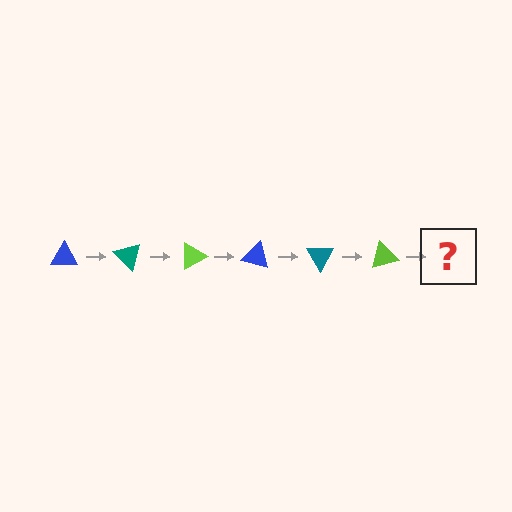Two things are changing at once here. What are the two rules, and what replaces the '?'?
The two rules are that it rotates 45 degrees each step and the color cycles through blue, teal, and lime. The '?' should be a blue triangle, rotated 270 degrees from the start.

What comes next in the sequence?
The next element should be a blue triangle, rotated 270 degrees from the start.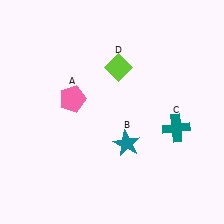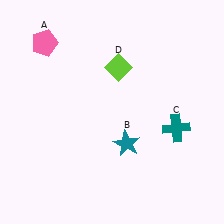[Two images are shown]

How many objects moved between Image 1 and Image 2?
1 object moved between the two images.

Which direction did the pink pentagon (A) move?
The pink pentagon (A) moved up.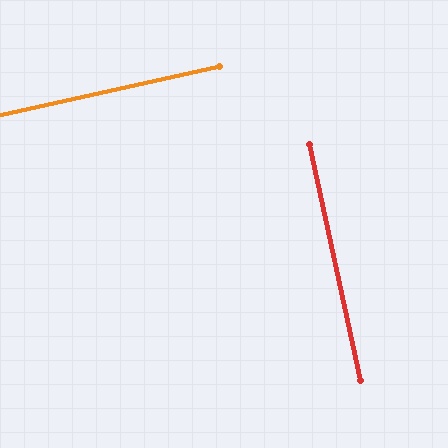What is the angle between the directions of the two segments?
Approximately 90 degrees.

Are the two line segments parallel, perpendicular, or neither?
Perpendicular — they meet at approximately 90°.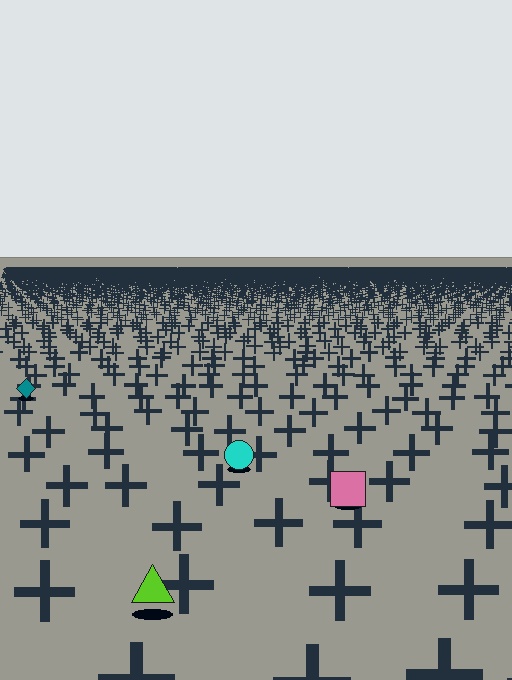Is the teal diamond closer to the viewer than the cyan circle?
No. The cyan circle is closer — you can tell from the texture gradient: the ground texture is coarser near it.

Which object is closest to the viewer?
The lime triangle is closest. The texture marks near it are larger and more spread out.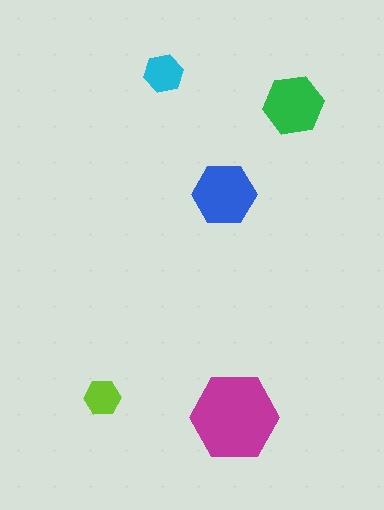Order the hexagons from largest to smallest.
the magenta one, the blue one, the green one, the cyan one, the lime one.